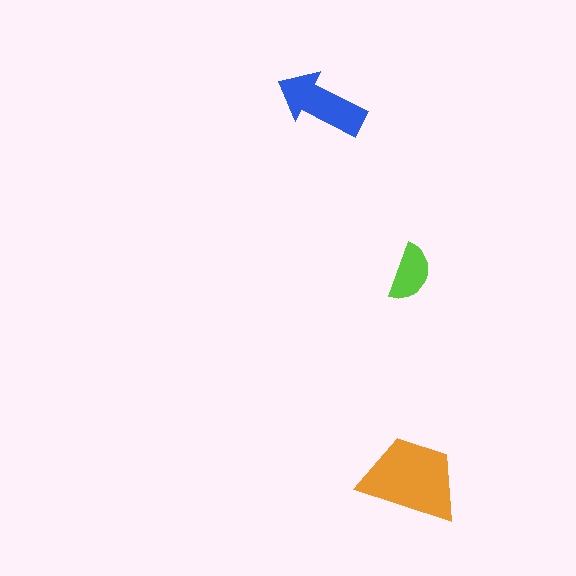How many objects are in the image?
There are 3 objects in the image.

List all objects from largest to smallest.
The orange trapezoid, the blue arrow, the lime semicircle.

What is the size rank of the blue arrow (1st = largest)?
2nd.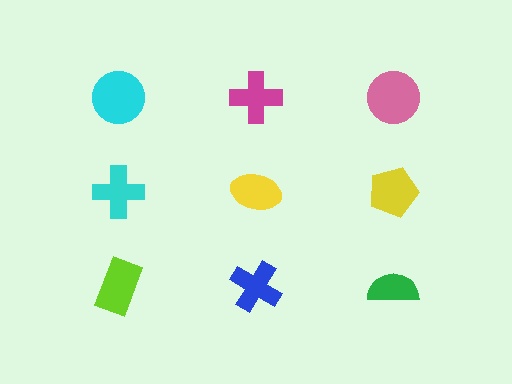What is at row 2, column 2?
A yellow ellipse.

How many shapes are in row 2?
3 shapes.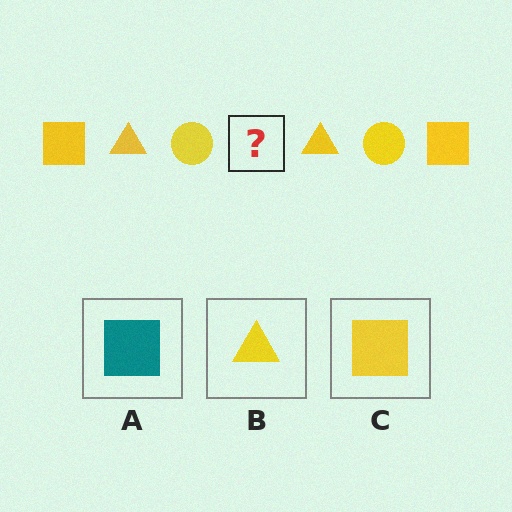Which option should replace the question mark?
Option C.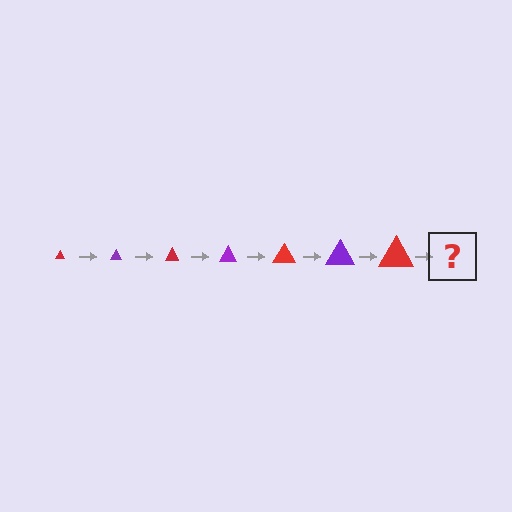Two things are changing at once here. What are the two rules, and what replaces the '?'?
The two rules are that the triangle grows larger each step and the color cycles through red and purple. The '?' should be a purple triangle, larger than the previous one.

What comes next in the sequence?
The next element should be a purple triangle, larger than the previous one.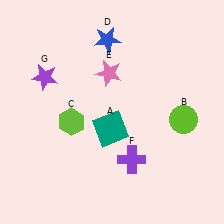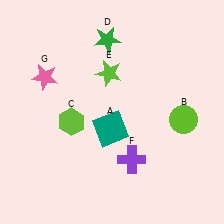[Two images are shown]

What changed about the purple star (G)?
In Image 1, G is purple. In Image 2, it changed to pink.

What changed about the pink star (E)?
In Image 1, E is pink. In Image 2, it changed to lime.